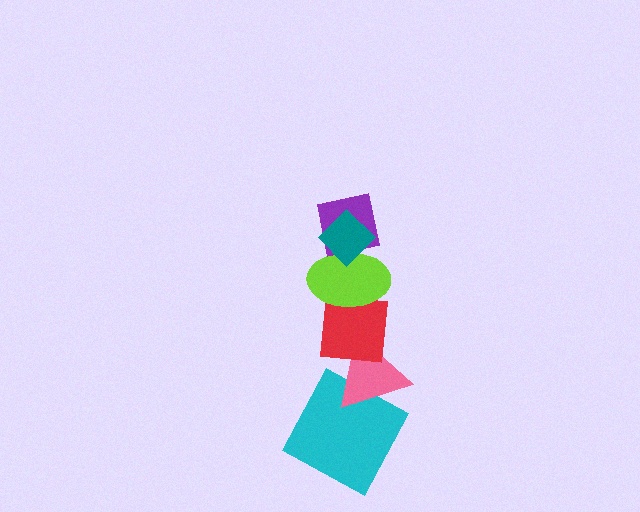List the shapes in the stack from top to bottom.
From top to bottom: the teal diamond, the purple square, the lime ellipse, the red square, the pink triangle, the cyan square.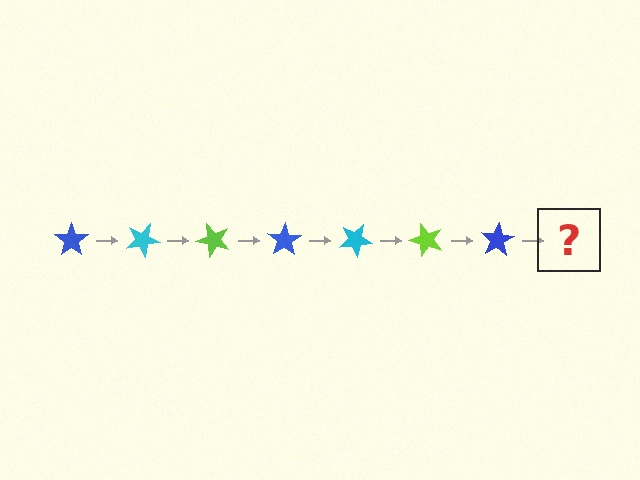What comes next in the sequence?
The next element should be a cyan star, rotated 175 degrees from the start.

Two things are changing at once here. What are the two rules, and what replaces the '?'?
The two rules are that it rotates 25 degrees each step and the color cycles through blue, cyan, and lime. The '?' should be a cyan star, rotated 175 degrees from the start.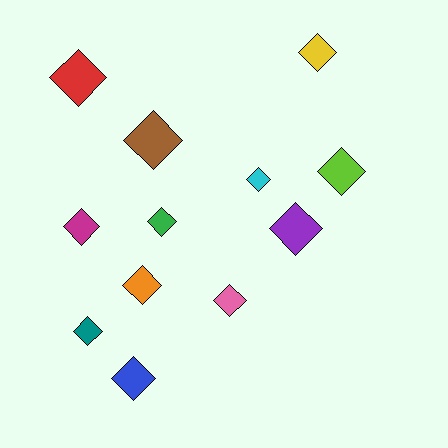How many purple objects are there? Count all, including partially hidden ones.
There is 1 purple object.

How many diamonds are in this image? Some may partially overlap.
There are 12 diamonds.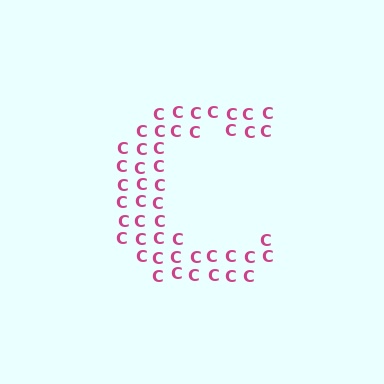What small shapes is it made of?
It is made of small letter C's.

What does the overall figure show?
The overall figure shows the letter C.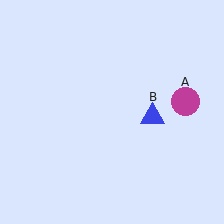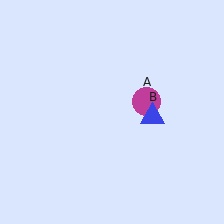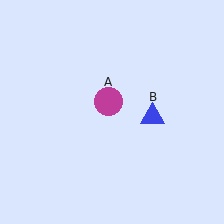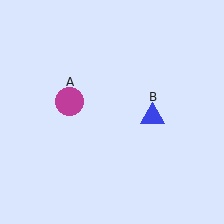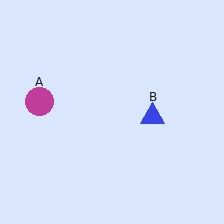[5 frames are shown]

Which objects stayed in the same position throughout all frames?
Blue triangle (object B) remained stationary.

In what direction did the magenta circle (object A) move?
The magenta circle (object A) moved left.